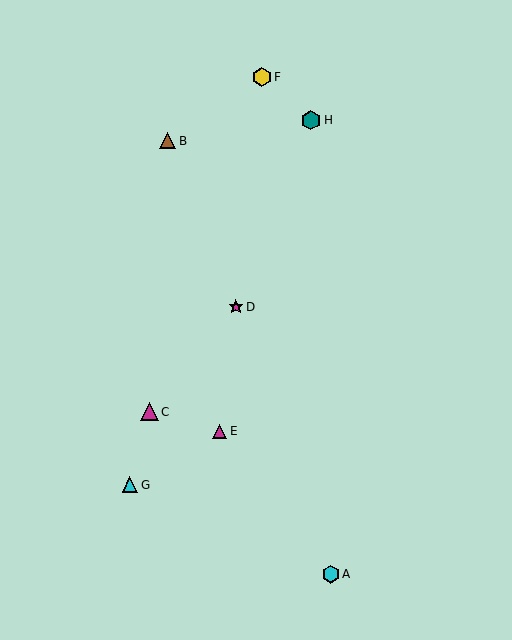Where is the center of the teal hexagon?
The center of the teal hexagon is at (311, 120).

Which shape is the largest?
The yellow hexagon (labeled F) is the largest.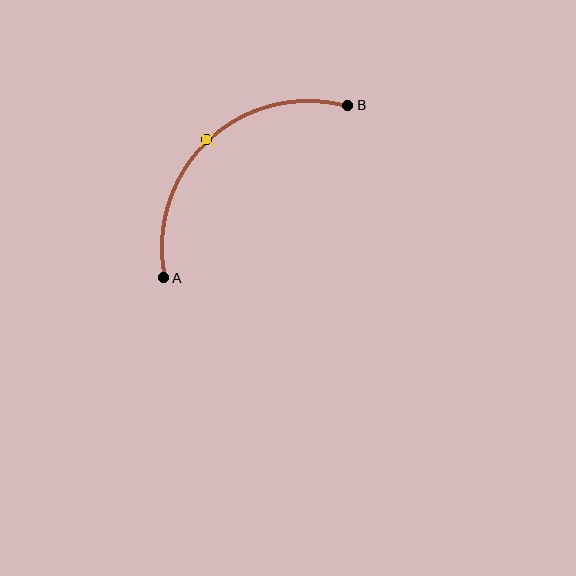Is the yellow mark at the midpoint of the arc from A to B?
Yes. The yellow mark lies on the arc at equal arc-length from both A and B — it is the arc midpoint.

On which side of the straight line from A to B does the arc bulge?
The arc bulges above and to the left of the straight line connecting A and B.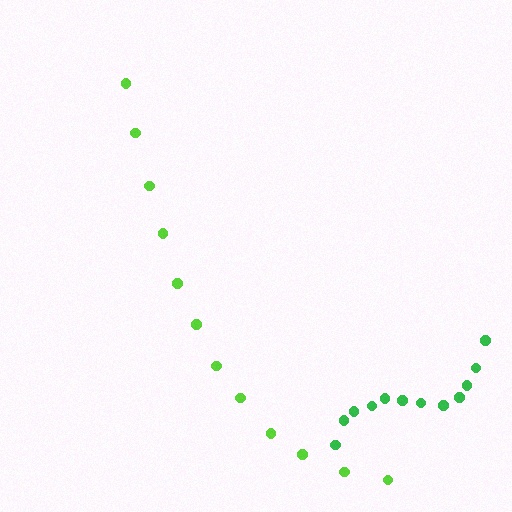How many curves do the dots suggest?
There are 2 distinct paths.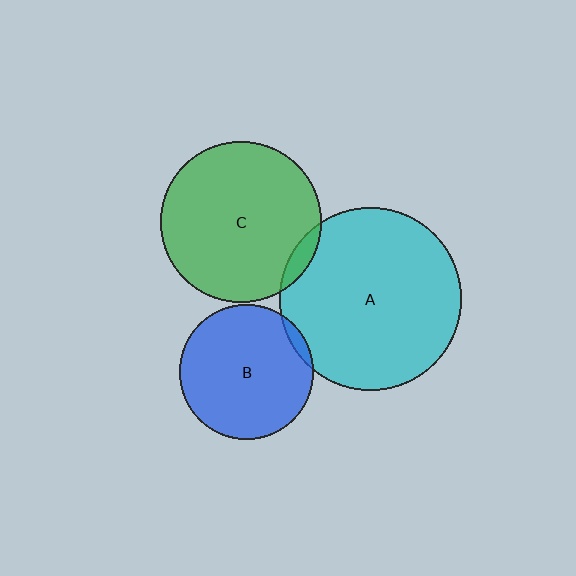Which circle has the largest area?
Circle A (cyan).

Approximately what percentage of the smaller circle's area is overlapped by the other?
Approximately 5%.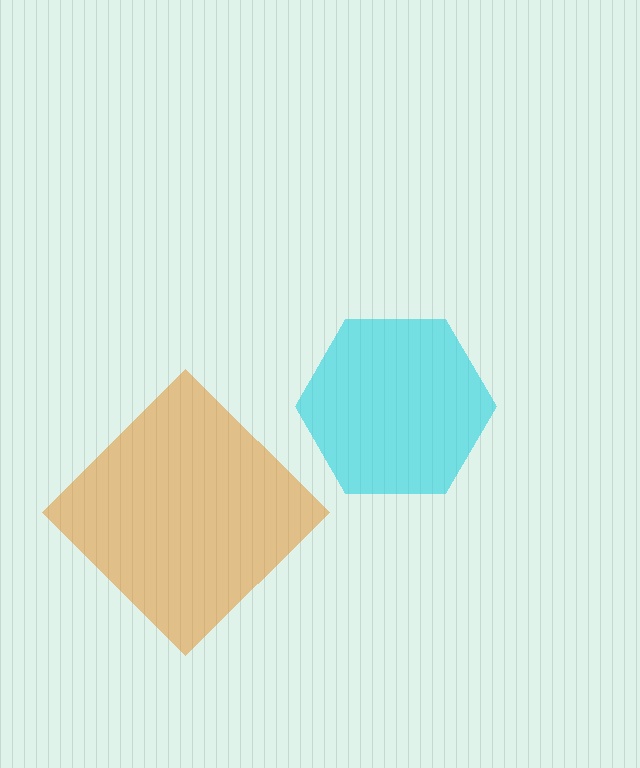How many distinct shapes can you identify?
There are 2 distinct shapes: an orange diamond, a cyan hexagon.